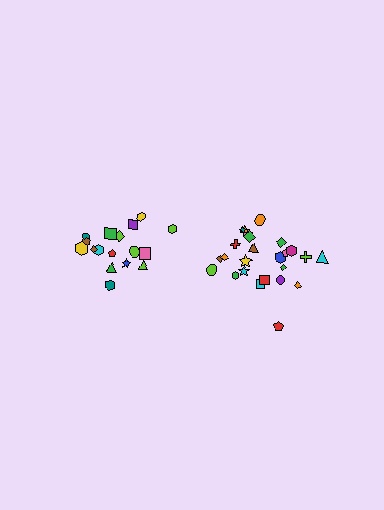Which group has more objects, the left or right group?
The right group.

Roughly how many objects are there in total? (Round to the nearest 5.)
Roughly 45 objects in total.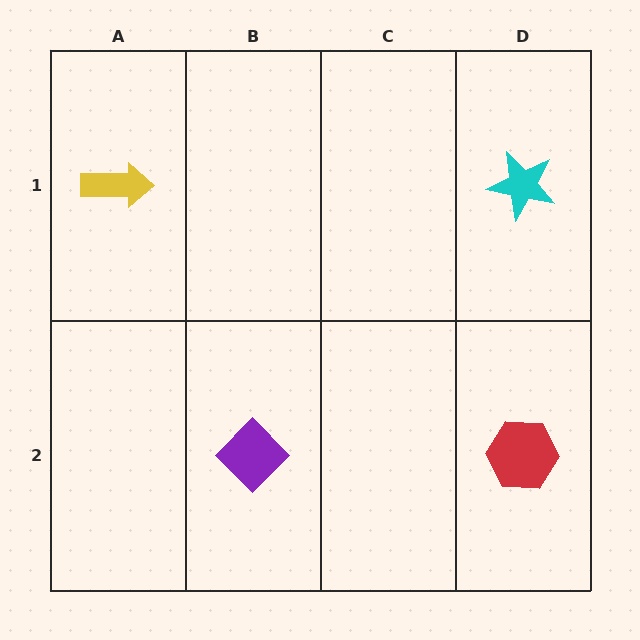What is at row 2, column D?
A red hexagon.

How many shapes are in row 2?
2 shapes.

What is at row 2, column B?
A purple diamond.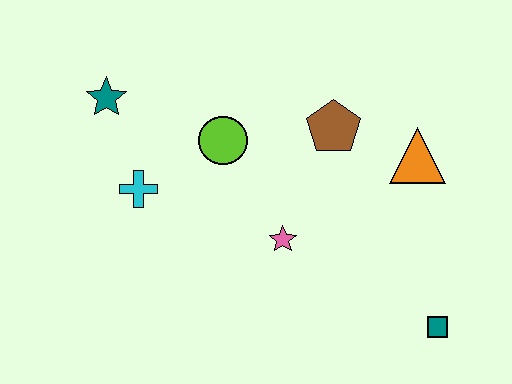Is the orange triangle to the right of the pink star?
Yes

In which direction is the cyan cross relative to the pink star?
The cyan cross is to the left of the pink star.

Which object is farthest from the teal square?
The teal star is farthest from the teal square.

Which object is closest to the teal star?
The cyan cross is closest to the teal star.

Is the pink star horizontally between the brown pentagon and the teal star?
Yes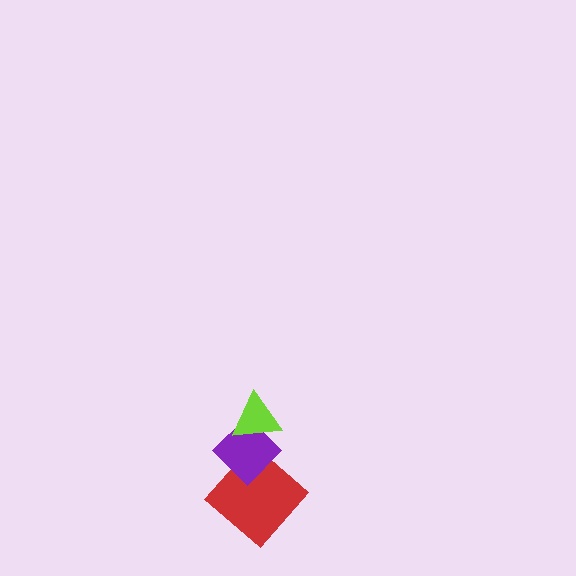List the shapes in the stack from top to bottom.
From top to bottom: the lime triangle, the purple diamond, the red diamond.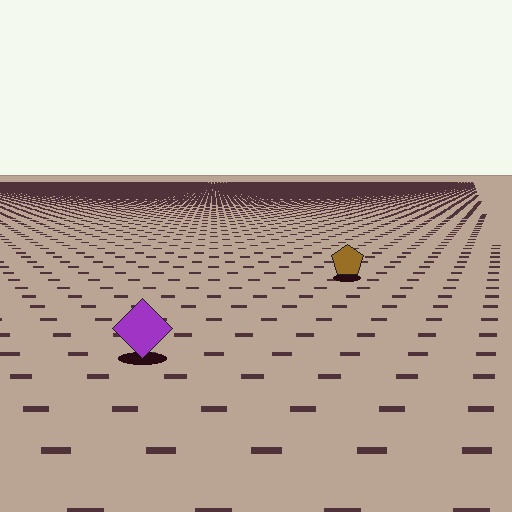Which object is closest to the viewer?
The purple diamond is closest. The texture marks near it are larger and more spread out.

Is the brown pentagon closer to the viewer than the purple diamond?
No. The purple diamond is closer — you can tell from the texture gradient: the ground texture is coarser near it.